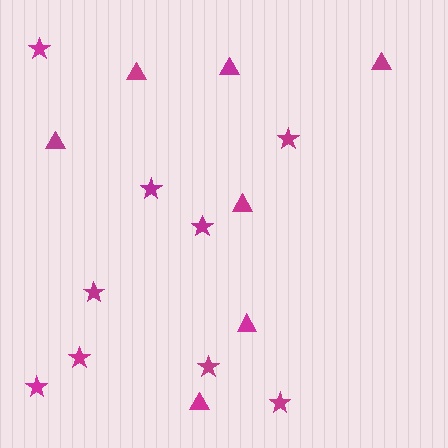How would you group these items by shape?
There are 2 groups: one group of triangles (7) and one group of stars (9).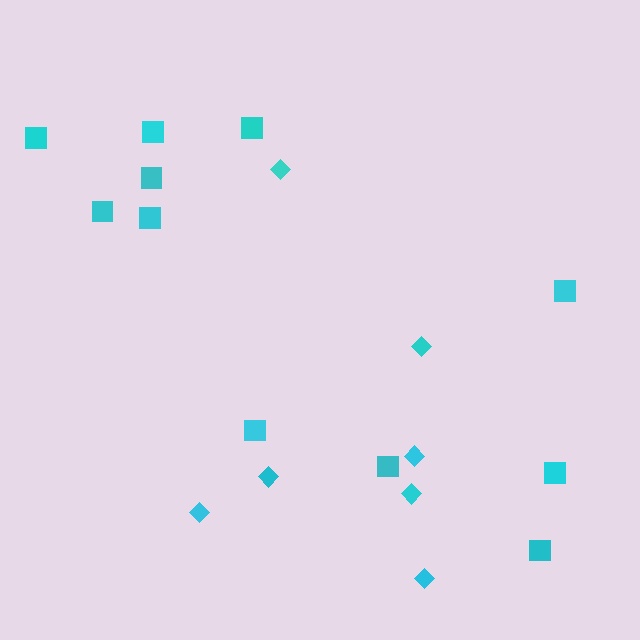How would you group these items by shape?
There are 2 groups: one group of diamonds (7) and one group of squares (11).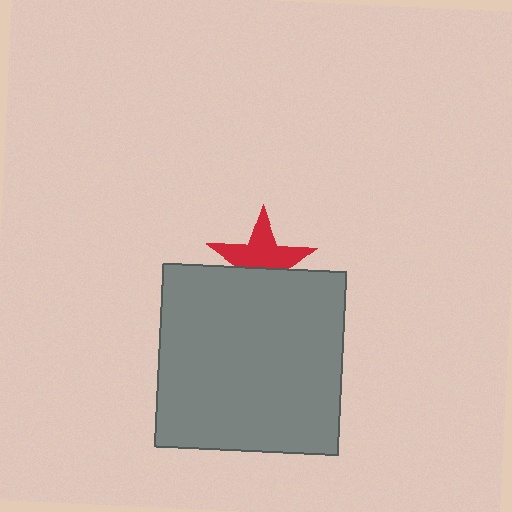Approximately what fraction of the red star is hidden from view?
Roughly 41% of the red star is hidden behind the gray square.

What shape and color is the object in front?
The object in front is a gray square.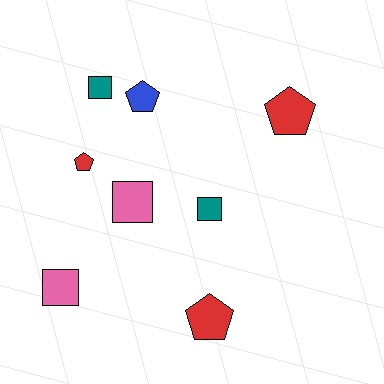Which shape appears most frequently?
Pentagon, with 4 objects.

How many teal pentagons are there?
There are no teal pentagons.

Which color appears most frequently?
Red, with 3 objects.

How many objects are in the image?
There are 8 objects.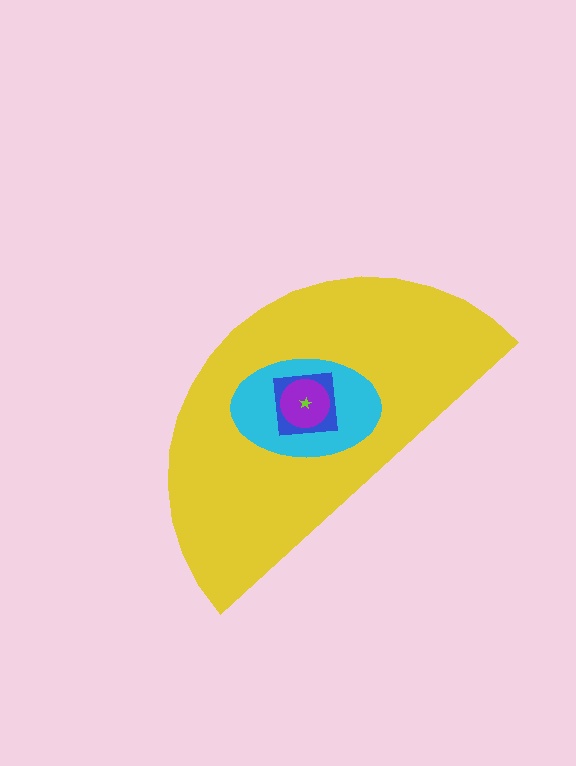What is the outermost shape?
The yellow semicircle.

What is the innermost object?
The lime star.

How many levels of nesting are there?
5.